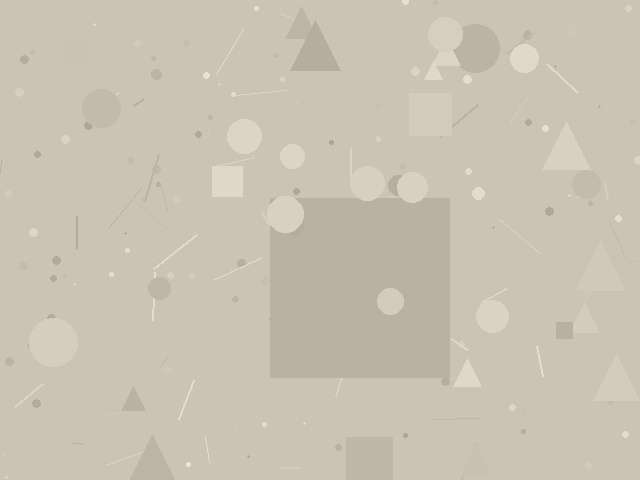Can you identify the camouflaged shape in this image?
The camouflaged shape is a square.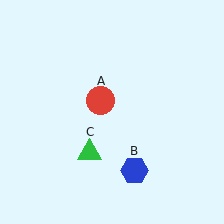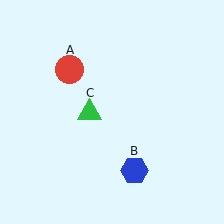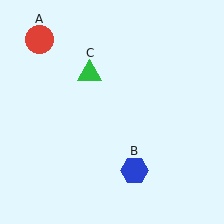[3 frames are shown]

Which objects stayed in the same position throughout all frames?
Blue hexagon (object B) remained stationary.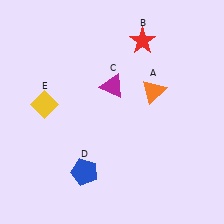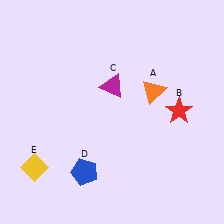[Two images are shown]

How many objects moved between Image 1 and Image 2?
2 objects moved between the two images.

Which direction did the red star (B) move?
The red star (B) moved down.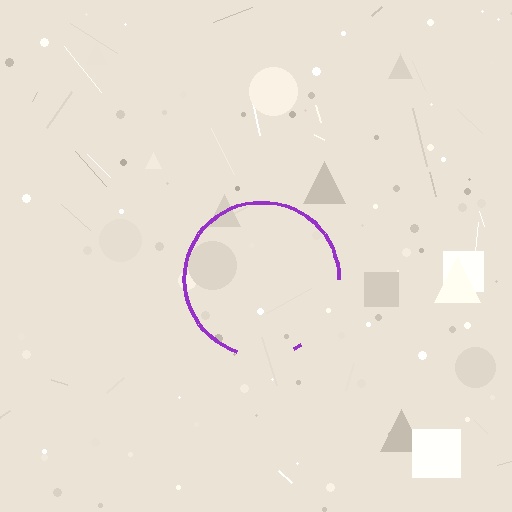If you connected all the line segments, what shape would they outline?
They would outline a circle.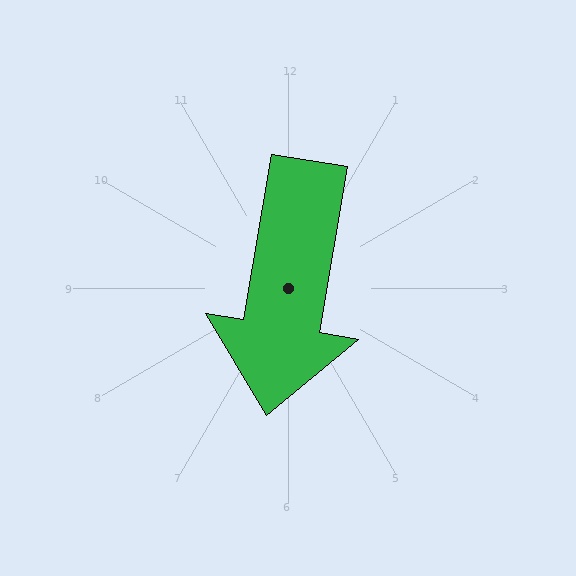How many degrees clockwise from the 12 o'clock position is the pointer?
Approximately 190 degrees.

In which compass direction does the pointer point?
South.